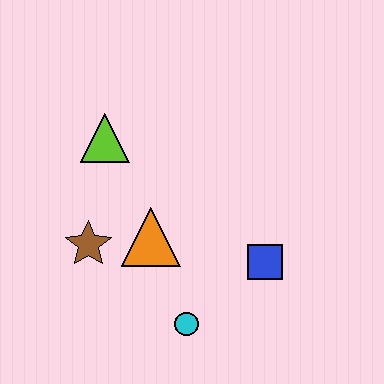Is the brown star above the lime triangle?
No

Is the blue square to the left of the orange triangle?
No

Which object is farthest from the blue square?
The lime triangle is farthest from the blue square.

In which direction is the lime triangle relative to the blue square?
The lime triangle is to the left of the blue square.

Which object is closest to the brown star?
The orange triangle is closest to the brown star.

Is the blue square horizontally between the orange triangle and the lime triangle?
No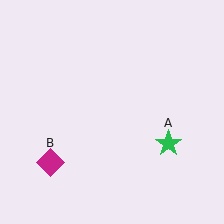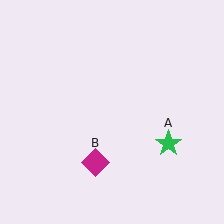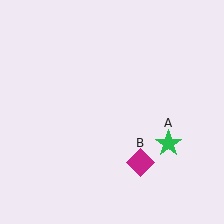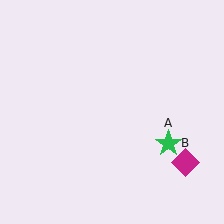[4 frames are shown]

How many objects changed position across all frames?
1 object changed position: magenta diamond (object B).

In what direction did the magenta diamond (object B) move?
The magenta diamond (object B) moved right.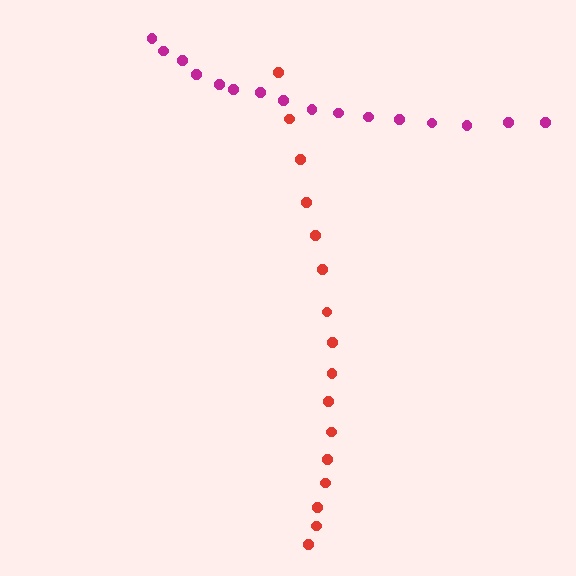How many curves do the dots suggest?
There are 2 distinct paths.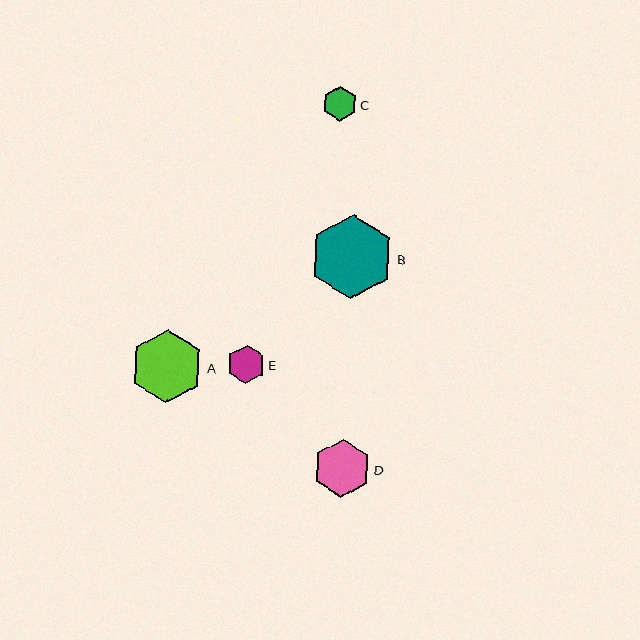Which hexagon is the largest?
Hexagon B is the largest with a size of approximately 84 pixels.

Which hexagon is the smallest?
Hexagon C is the smallest with a size of approximately 35 pixels.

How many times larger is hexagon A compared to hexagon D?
Hexagon A is approximately 1.3 times the size of hexagon D.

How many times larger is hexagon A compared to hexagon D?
Hexagon A is approximately 1.3 times the size of hexagon D.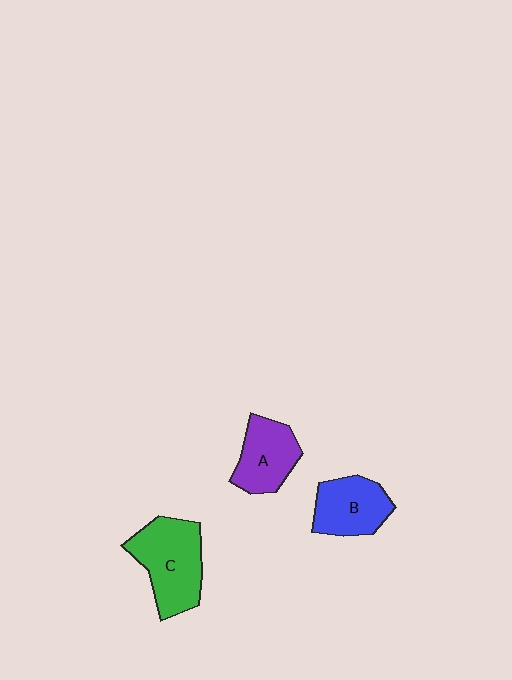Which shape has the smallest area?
Shape A (purple).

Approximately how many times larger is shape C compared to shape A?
Approximately 1.4 times.